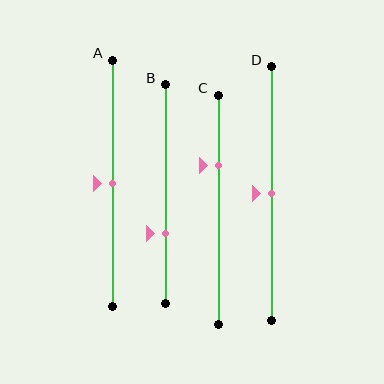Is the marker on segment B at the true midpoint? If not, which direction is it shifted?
No, the marker on segment B is shifted downward by about 18% of the segment length.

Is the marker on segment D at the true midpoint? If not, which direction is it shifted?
Yes, the marker on segment D is at the true midpoint.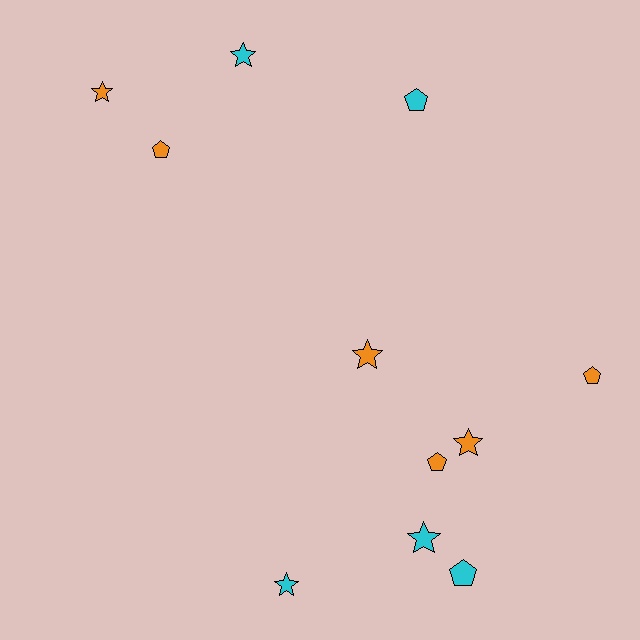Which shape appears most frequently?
Star, with 6 objects.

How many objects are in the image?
There are 11 objects.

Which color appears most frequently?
Orange, with 6 objects.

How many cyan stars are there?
There are 3 cyan stars.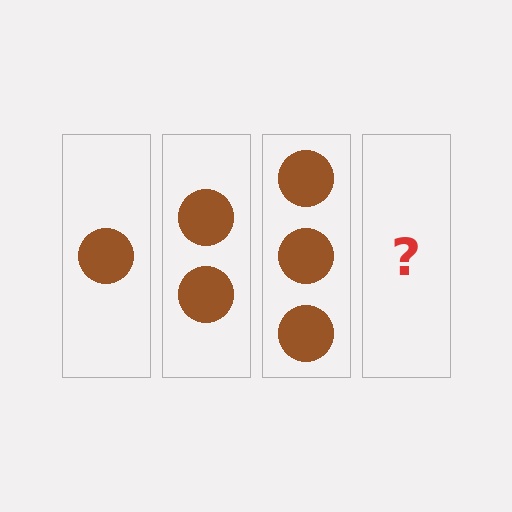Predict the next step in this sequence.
The next step is 4 circles.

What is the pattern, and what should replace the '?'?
The pattern is that each step adds one more circle. The '?' should be 4 circles.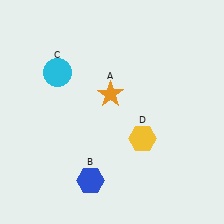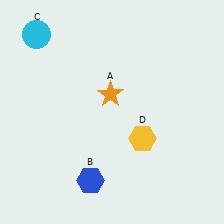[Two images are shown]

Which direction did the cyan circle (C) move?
The cyan circle (C) moved up.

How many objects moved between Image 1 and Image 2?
1 object moved between the two images.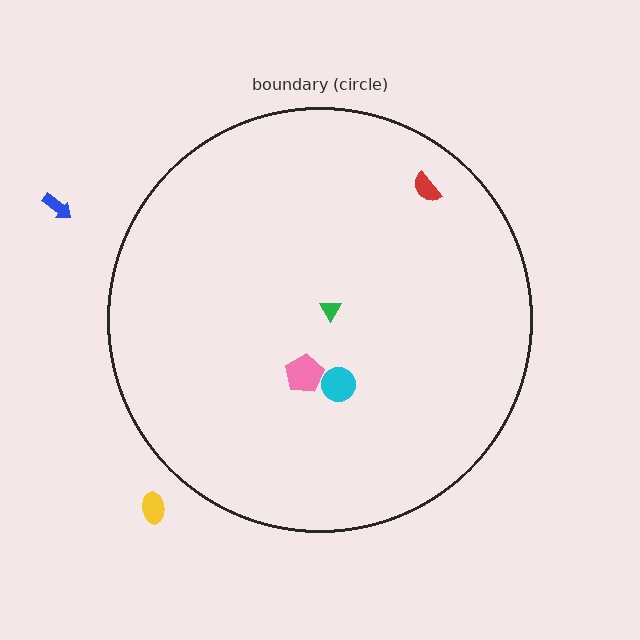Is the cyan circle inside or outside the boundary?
Inside.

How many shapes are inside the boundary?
4 inside, 2 outside.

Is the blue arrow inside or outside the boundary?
Outside.